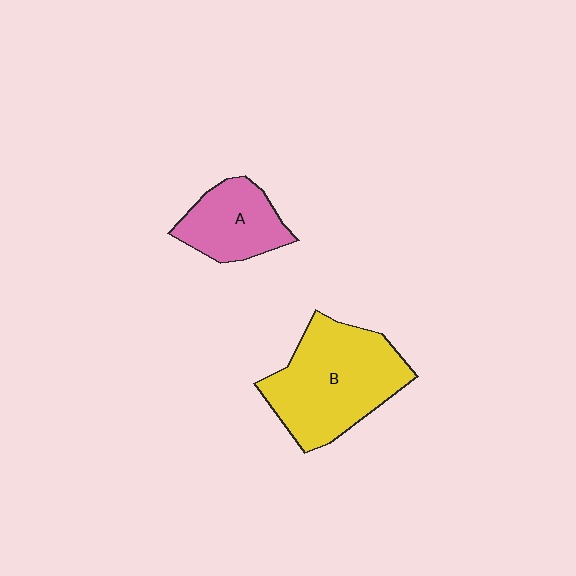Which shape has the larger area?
Shape B (yellow).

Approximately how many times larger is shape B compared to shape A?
Approximately 1.8 times.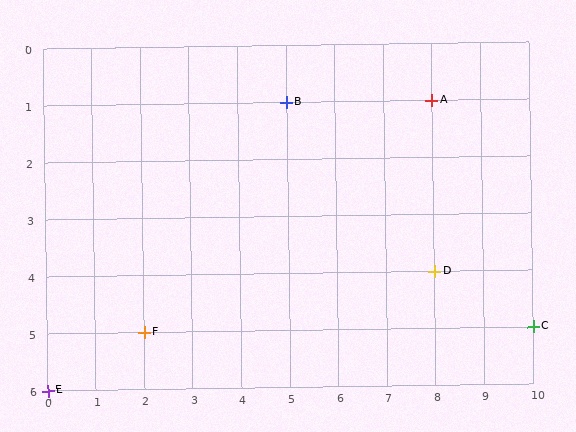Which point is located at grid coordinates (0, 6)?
Point E is at (0, 6).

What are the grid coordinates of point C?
Point C is at grid coordinates (10, 5).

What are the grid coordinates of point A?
Point A is at grid coordinates (8, 1).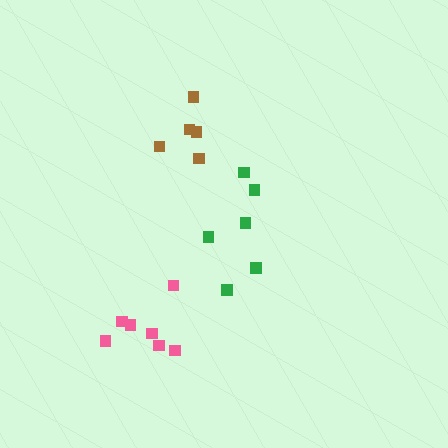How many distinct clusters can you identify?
There are 3 distinct clusters.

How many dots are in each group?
Group 1: 7 dots, Group 2: 6 dots, Group 3: 5 dots (18 total).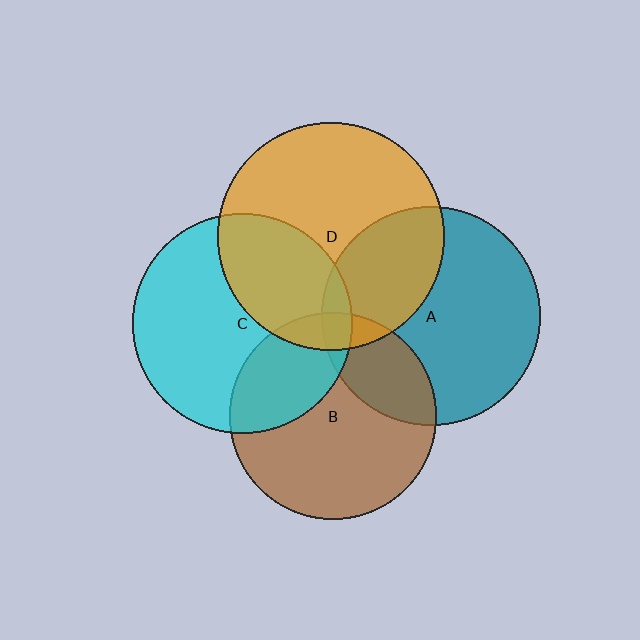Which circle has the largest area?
Circle D (orange).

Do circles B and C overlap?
Yes.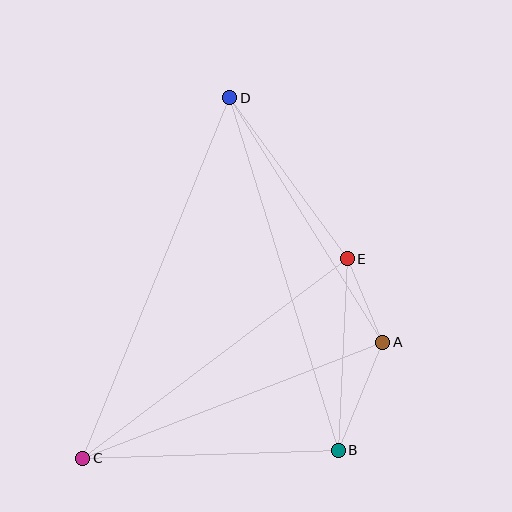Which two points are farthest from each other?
Points C and D are farthest from each other.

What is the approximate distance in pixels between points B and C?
The distance between B and C is approximately 256 pixels.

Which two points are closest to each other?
Points A and E are closest to each other.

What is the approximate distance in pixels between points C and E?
The distance between C and E is approximately 331 pixels.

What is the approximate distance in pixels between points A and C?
The distance between A and C is approximately 322 pixels.